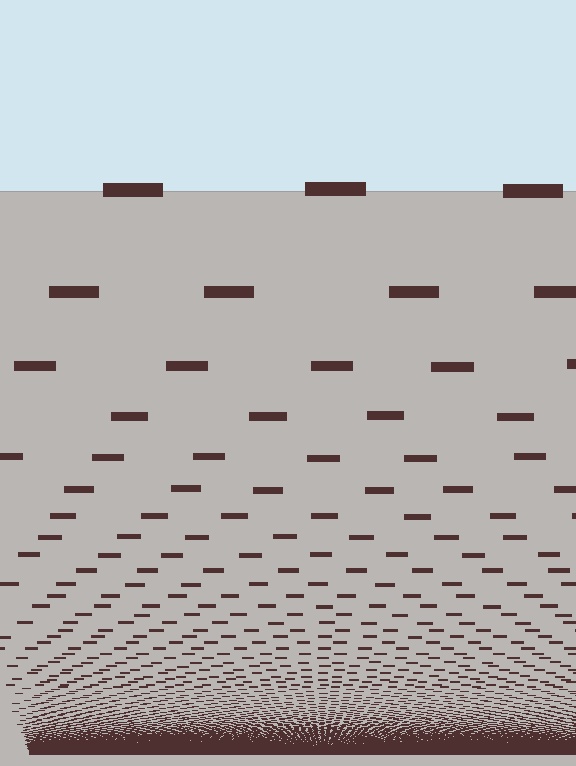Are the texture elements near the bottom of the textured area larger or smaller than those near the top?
Smaller. The gradient is inverted — elements near the bottom are smaller and denser.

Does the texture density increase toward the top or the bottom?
Density increases toward the bottom.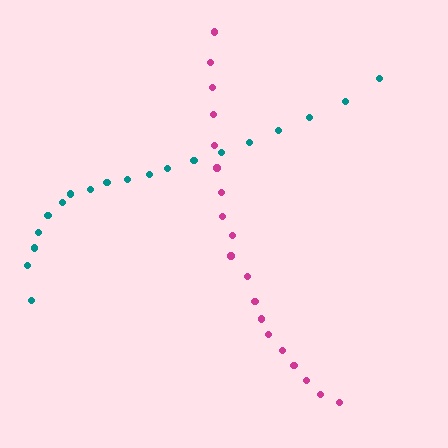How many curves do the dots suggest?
There are 2 distinct paths.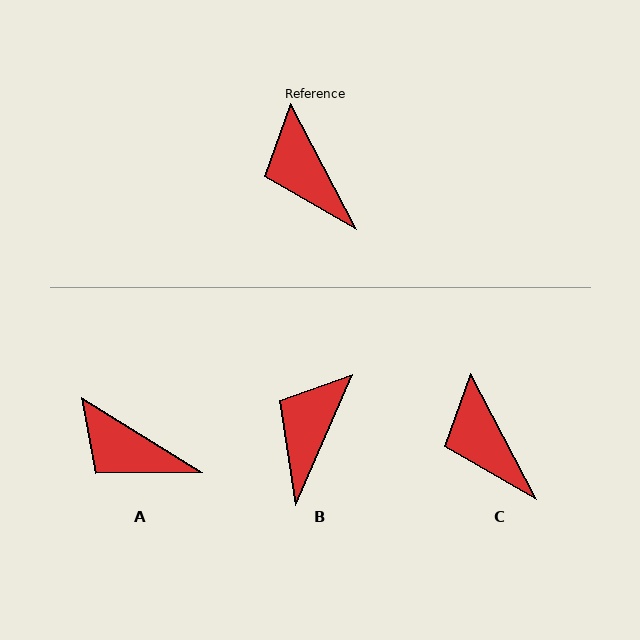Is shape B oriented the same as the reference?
No, it is off by about 52 degrees.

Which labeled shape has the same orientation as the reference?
C.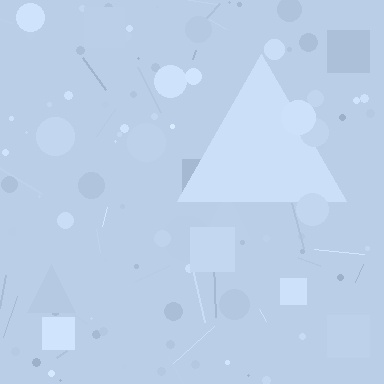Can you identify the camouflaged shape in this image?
The camouflaged shape is a triangle.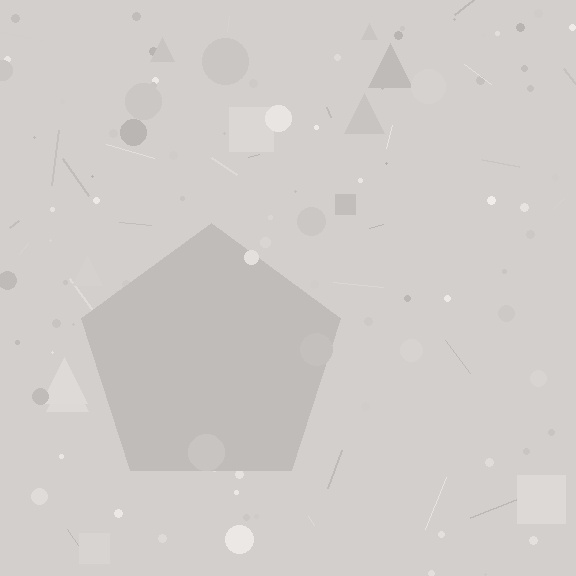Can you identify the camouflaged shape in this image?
The camouflaged shape is a pentagon.